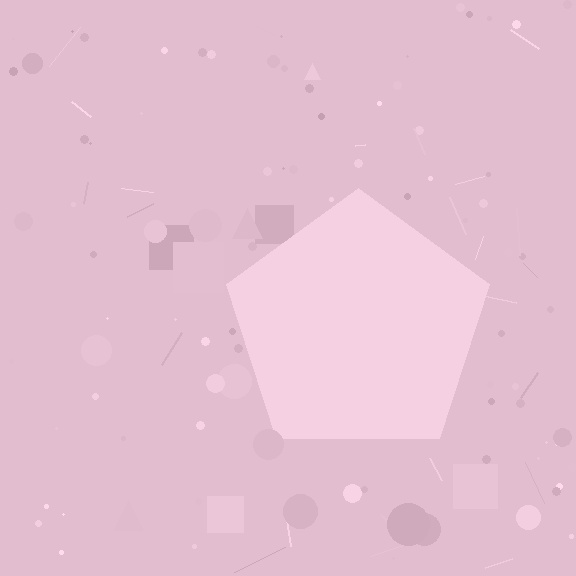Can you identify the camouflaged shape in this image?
The camouflaged shape is a pentagon.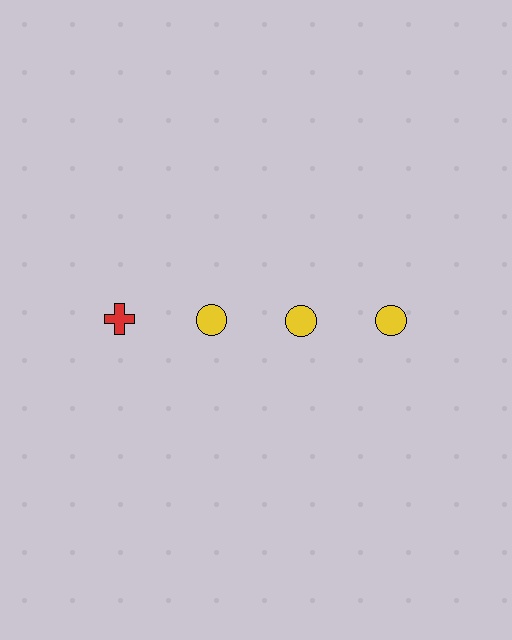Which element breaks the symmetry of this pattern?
The red cross in the top row, leftmost column breaks the symmetry. All other shapes are yellow circles.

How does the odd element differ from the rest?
It differs in both color (red instead of yellow) and shape (cross instead of circle).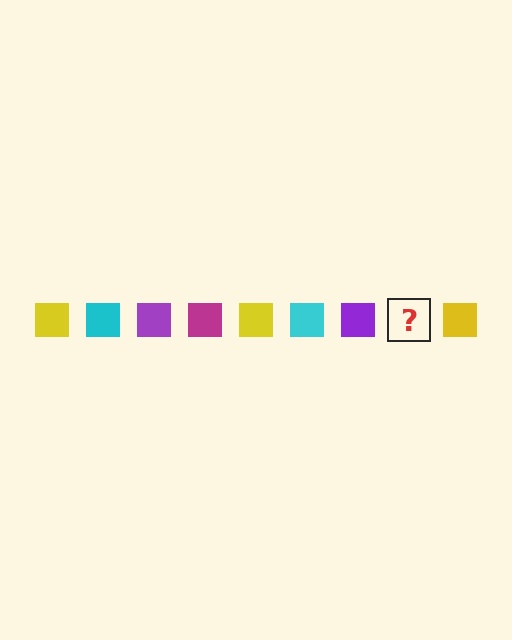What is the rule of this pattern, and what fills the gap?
The rule is that the pattern cycles through yellow, cyan, purple, magenta squares. The gap should be filled with a magenta square.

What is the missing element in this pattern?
The missing element is a magenta square.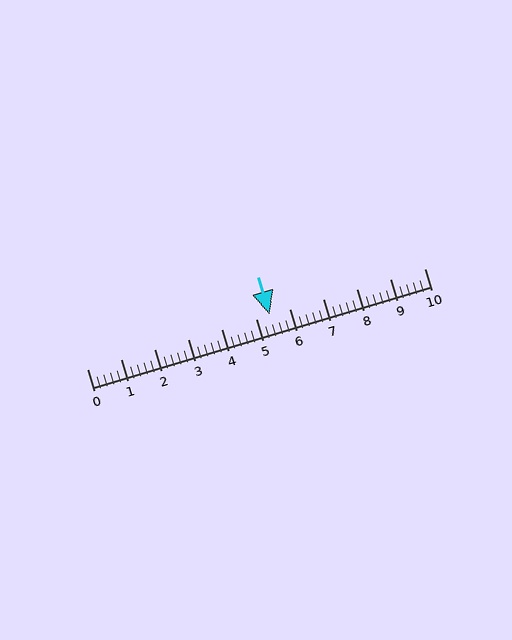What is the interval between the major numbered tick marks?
The major tick marks are spaced 1 units apart.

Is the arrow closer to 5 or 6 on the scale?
The arrow is closer to 5.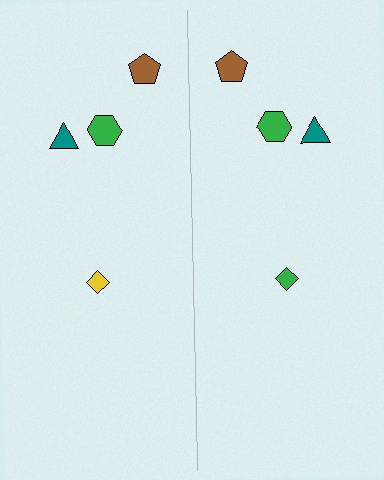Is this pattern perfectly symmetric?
No, the pattern is not perfectly symmetric. The green diamond on the right side breaks the symmetry — its mirror counterpart is yellow.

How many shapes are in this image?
There are 8 shapes in this image.